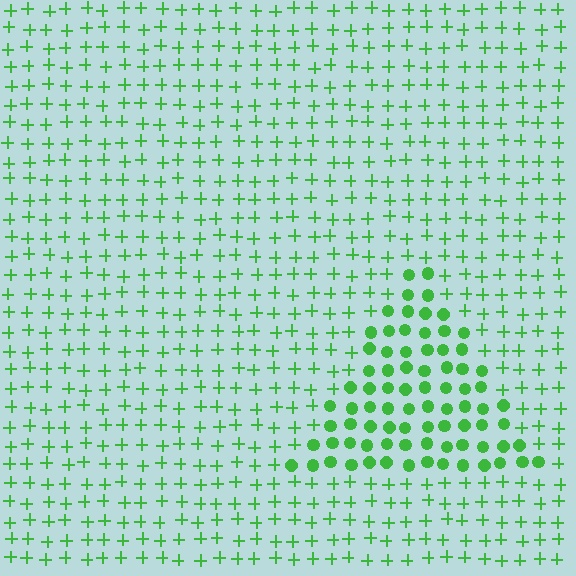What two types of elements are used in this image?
The image uses circles inside the triangle region and plus signs outside it.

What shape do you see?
I see a triangle.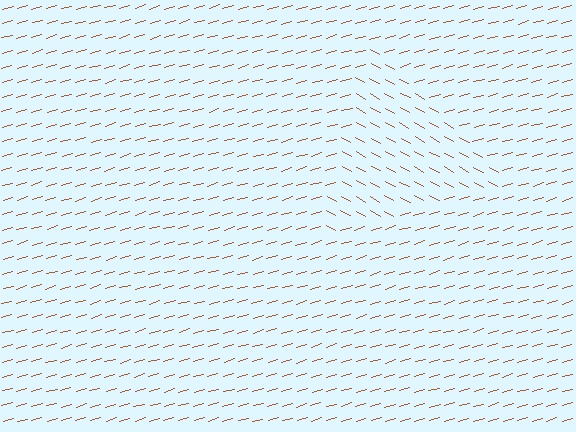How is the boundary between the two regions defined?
The boundary is defined purely by a change in line orientation (approximately 45 degrees difference). All lines are the same color and thickness.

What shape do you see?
I see a triangle.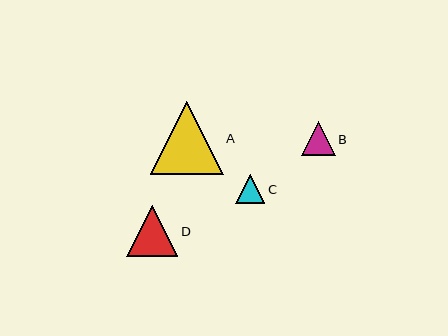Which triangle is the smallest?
Triangle C is the smallest with a size of approximately 29 pixels.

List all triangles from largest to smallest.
From largest to smallest: A, D, B, C.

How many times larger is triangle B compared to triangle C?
Triangle B is approximately 1.2 times the size of triangle C.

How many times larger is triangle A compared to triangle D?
Triangle A is approximately 1.4 times the size of triangle D.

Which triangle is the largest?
Triangle A is the largest with a size of approximately 73 pixels.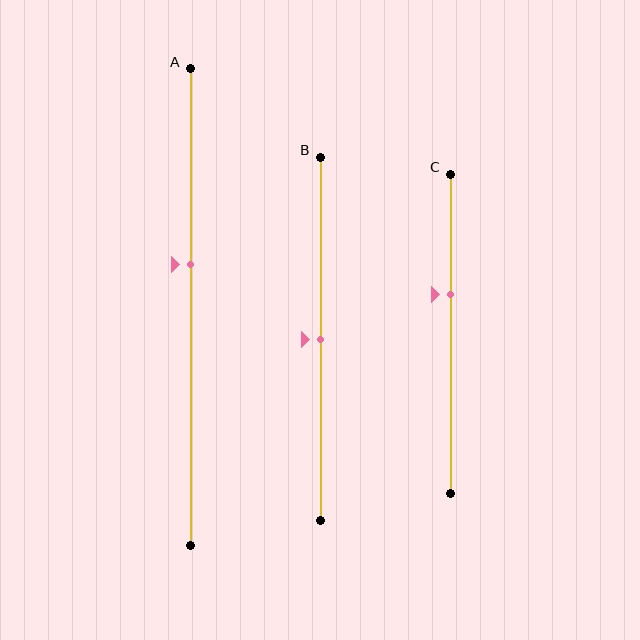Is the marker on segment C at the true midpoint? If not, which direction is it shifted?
No, the marker on segment C is shifted upward by about 12% of the segment length.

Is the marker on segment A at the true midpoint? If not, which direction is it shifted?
No, the marker on segment A is shifted upward by about 9% of the segment length.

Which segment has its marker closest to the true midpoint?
Segment B has its marker closest to the true midpoint.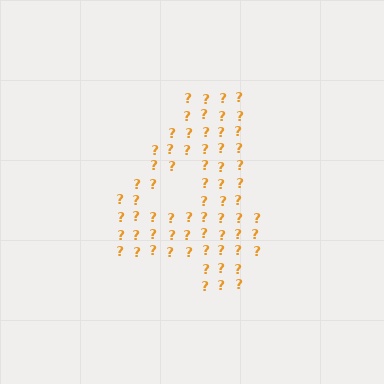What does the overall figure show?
The overall figure shows the digit 4.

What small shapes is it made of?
It is made of small question marks.